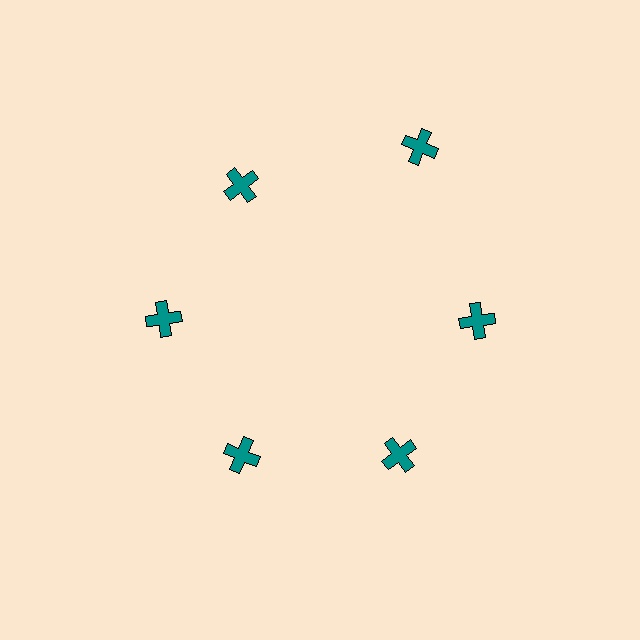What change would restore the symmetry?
The symmetry would be restored by moving it inward, back onto the ring so that all 6 crosses sit at equal angles and equal distance from the center.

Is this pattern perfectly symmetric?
No. The 6 teal crosses are arranged in a ring, but one element near the 1 o'clock position is pushed outward from the center, breaking the 6-fold rotational symmetry.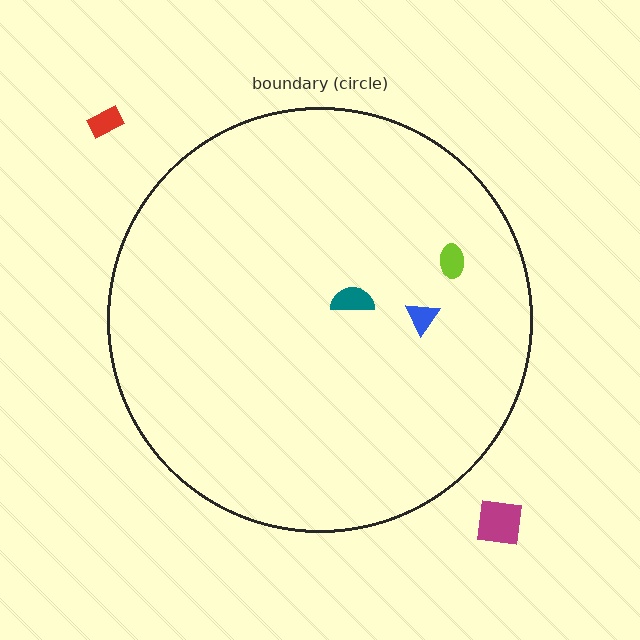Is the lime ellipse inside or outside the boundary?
Inside.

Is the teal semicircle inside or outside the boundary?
Inside.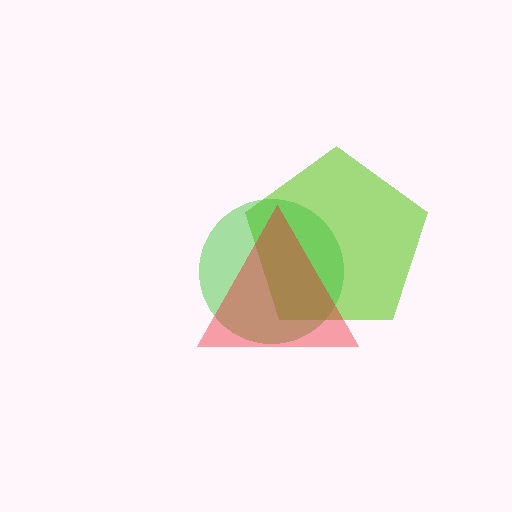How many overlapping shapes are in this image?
There are 3 overlapping shapes in the image.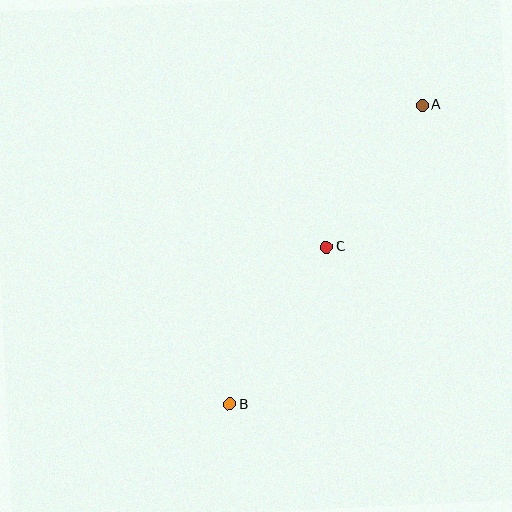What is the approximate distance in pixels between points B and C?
The distance between B and C is approximately 184 pixels.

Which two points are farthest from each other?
Points A and B are farthest from each other.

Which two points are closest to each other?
Points A and C are closest to each other.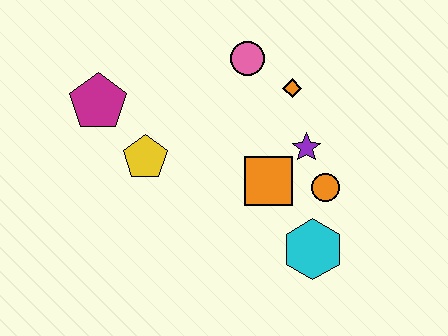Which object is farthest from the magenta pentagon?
The cyan hexagon is farthest from the magenta pentagon.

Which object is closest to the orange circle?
The purple star is closest to the orange circle.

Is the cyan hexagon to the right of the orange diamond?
Yes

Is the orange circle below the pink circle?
Yes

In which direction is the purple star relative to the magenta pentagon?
The purple star is to the right of the magenta pentagon.